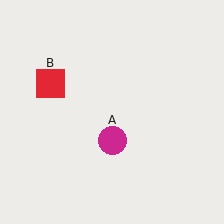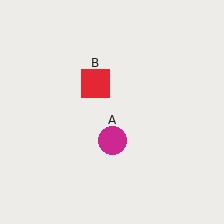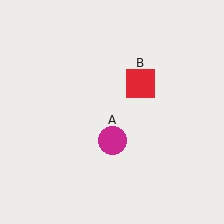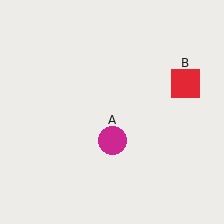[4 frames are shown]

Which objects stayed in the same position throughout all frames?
Magenta circle (object A) remained stationary.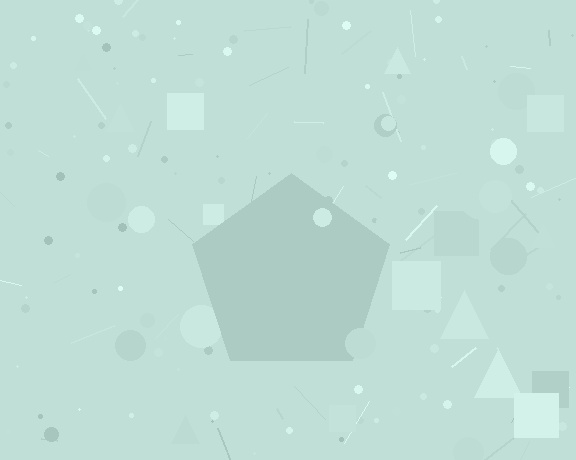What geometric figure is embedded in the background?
A pentagon is embedded in the background.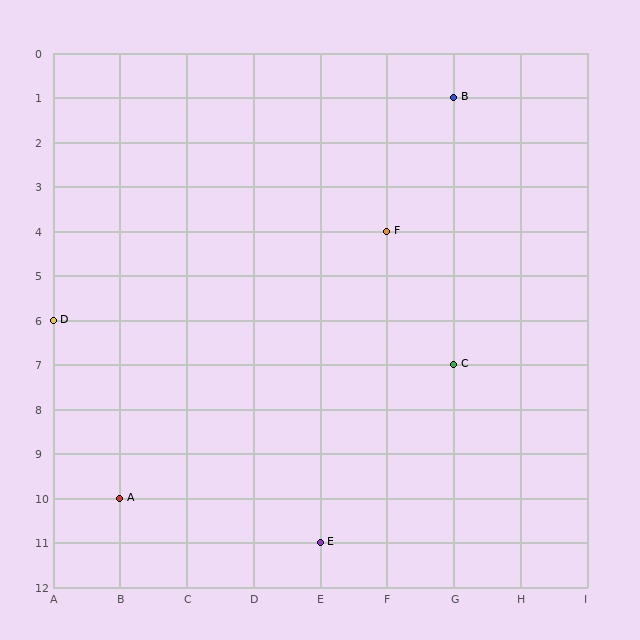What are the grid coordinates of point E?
Point E is at grid coordinates (E, 11).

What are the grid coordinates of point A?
Point A is at grid coordinates (B, 10).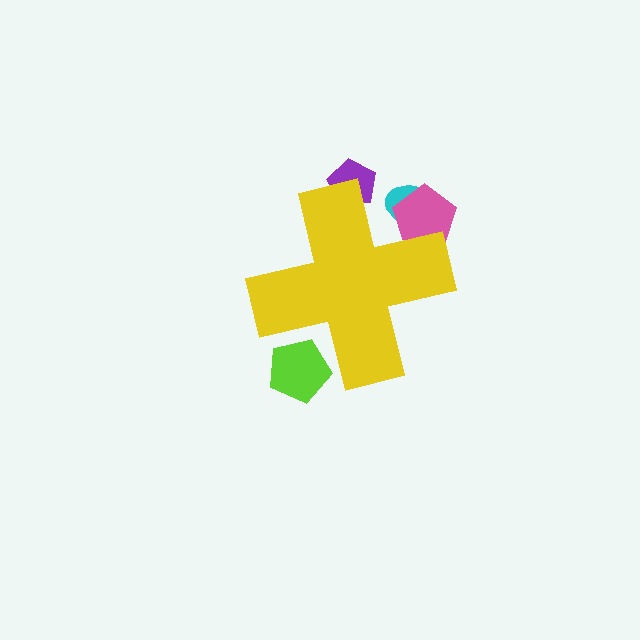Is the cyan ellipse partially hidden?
Yes, the cyan ellipse is partially hidden behind the yellow cross.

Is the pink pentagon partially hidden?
Yes, the pink pentagon is partially hidden behind the yellow cross.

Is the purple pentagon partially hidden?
Yes, the purple pentagon is partially hidden behind the yellow cross.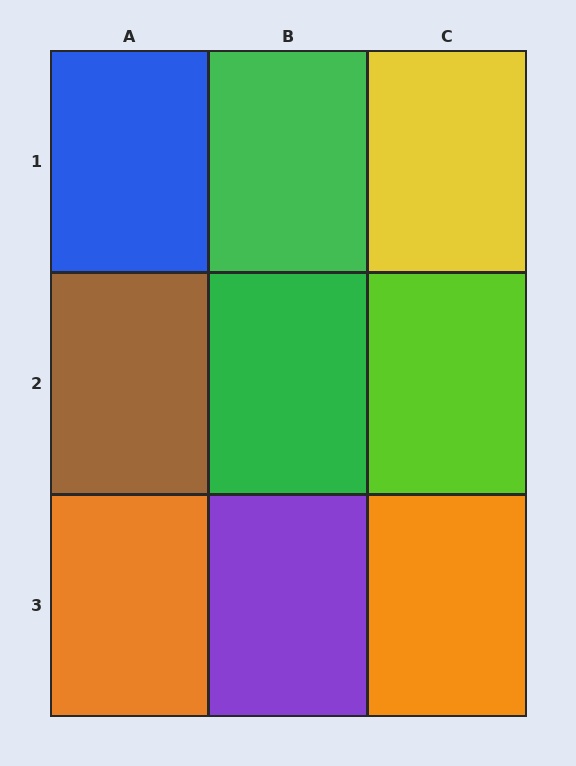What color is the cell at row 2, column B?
Green.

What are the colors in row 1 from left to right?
Blue, green, yellow.